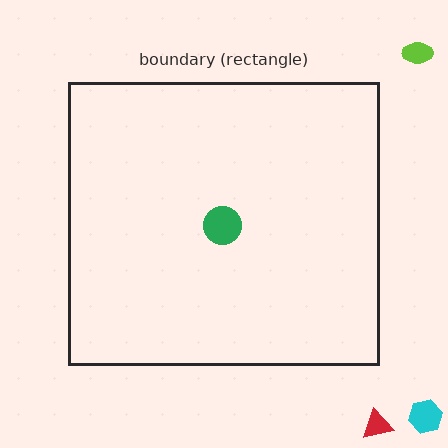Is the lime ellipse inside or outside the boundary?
Outside.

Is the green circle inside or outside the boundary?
Inside.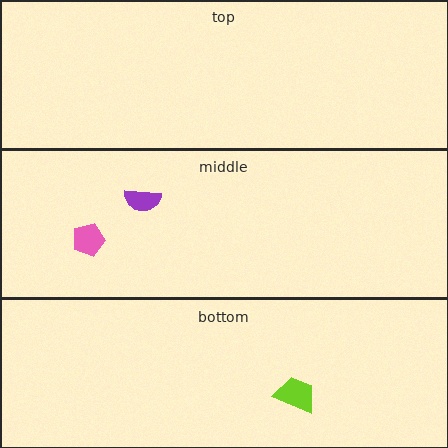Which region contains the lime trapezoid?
The bottom region.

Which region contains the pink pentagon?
The middle region.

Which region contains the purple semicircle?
The middle region.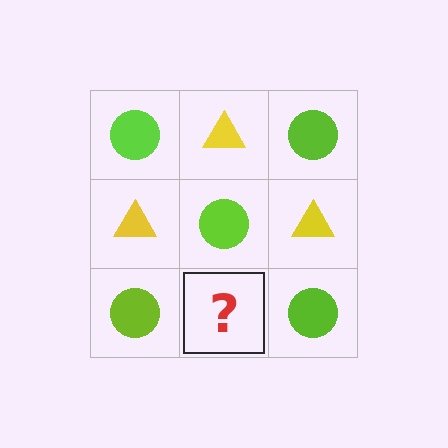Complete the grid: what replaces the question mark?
The question mark should be replaced with a yellow triangle.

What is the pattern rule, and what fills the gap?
The rule is that it alternates lime circle and yellow triangle in a checkerboard pattern. The gap should be filled with a yellow triangle.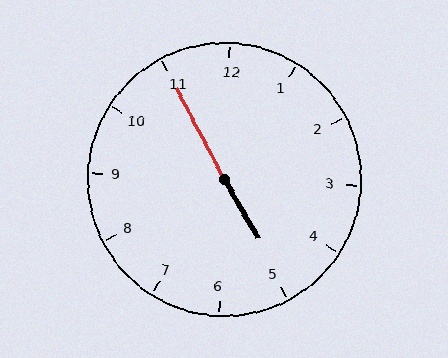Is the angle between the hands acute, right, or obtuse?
It is obtuse.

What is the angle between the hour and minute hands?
Approximately 178 degrees.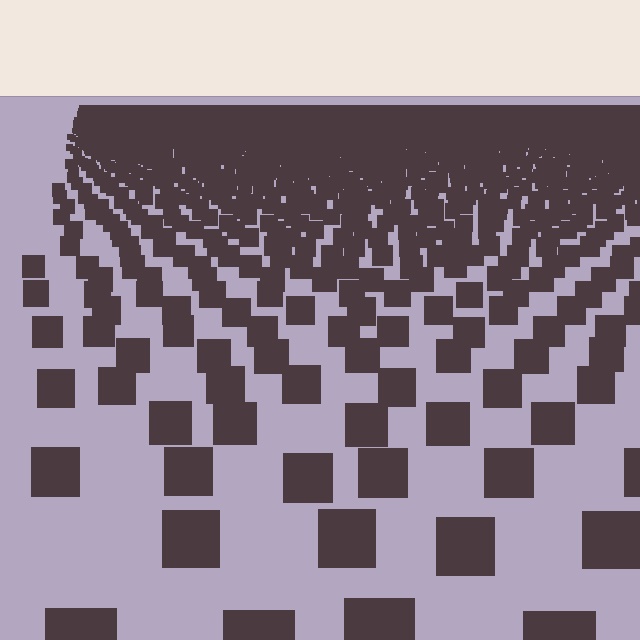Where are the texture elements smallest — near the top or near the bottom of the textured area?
Near the top.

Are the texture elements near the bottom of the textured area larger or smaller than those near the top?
Larger. Near the bottom, elements are closer to the viewer and appear at a bigger on-screen size.